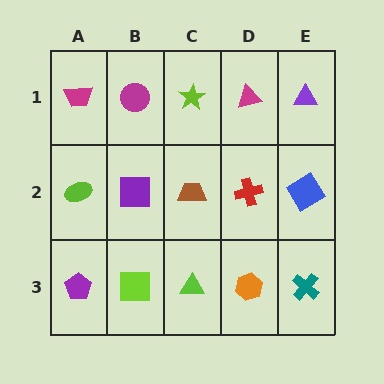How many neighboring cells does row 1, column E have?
2.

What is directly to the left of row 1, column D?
A lime star.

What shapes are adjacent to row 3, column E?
A blue diamond (row 2, column E), an orange hexagon (row 3, column D).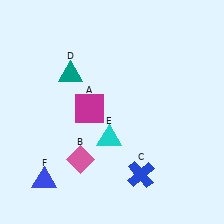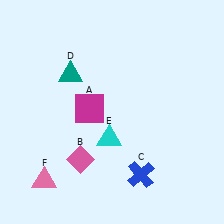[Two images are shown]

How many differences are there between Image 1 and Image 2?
There is 1 difference between the two images.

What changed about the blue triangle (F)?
In Image 1, F is blue. In Image 2, it changed to pink.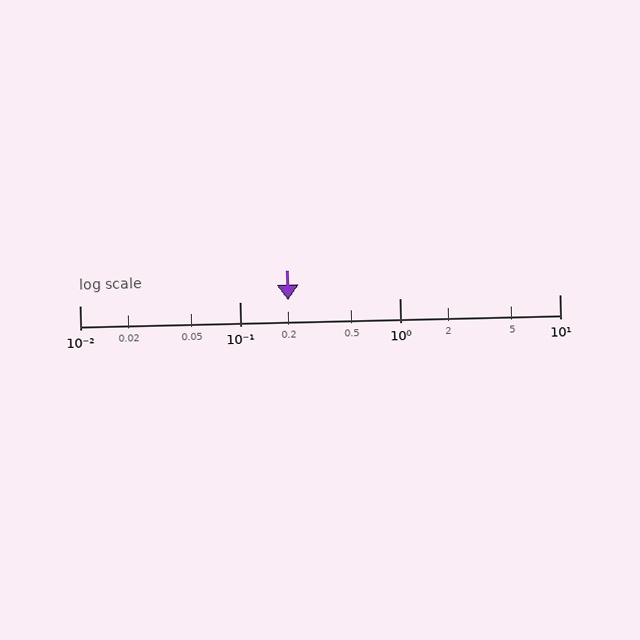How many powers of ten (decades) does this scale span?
The scale spans 3 decades, from 0.01 to 10.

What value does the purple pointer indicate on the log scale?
The pointer indicates approximately 0.2.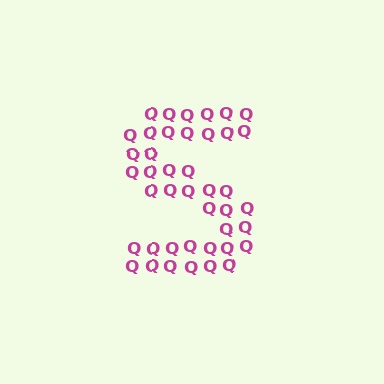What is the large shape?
The large shape is the letter S.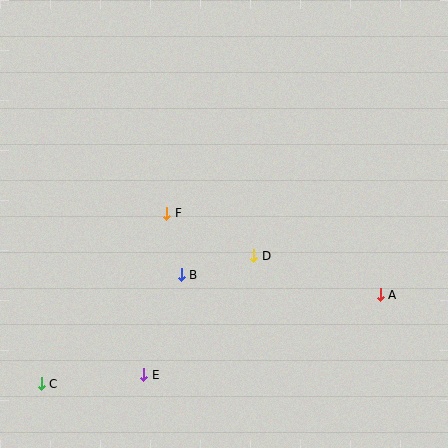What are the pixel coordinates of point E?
Point E is at (144, 375).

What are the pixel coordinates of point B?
Point B is at (181, 275).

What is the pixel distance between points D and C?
The distance between D and C is 248 pixels.